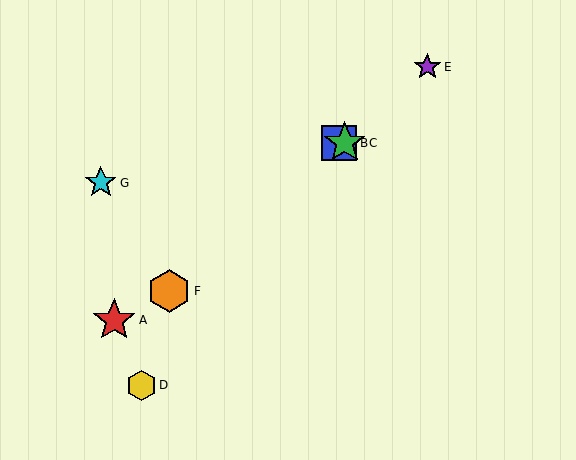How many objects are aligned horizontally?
2 objects (B, C) are aligned horizontally.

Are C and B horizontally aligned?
Yes, both are at y≈143.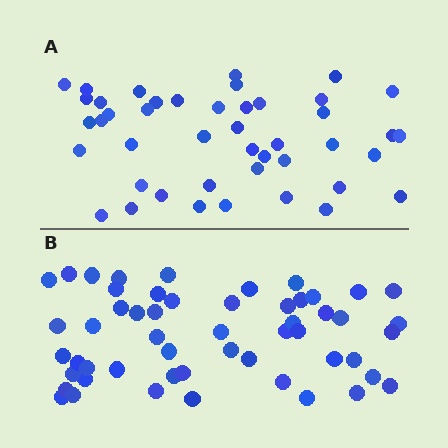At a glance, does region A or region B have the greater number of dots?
Region B (the bottom region) has more dots.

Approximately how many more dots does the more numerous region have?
Region B has roughly 8 or so more dots than region A.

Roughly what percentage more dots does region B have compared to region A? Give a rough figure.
About 20% more.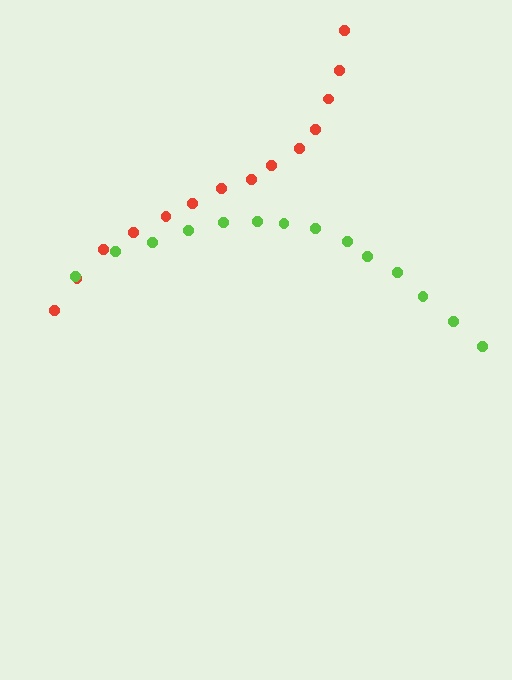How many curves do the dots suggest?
There are 2 distinct paths.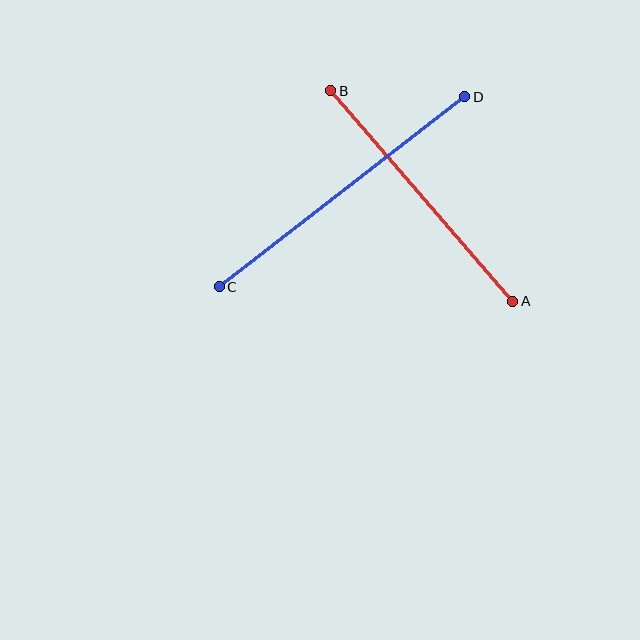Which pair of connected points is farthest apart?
Points C and D are farthest apart.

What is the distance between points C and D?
The distance is approximately 311 pixels.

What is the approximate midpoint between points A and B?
The midpoint is at approximately (422, 196) pixels.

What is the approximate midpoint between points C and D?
The midpoint is at approximately (342, 192) pixels.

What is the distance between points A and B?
The distance is approximately 278 pixels.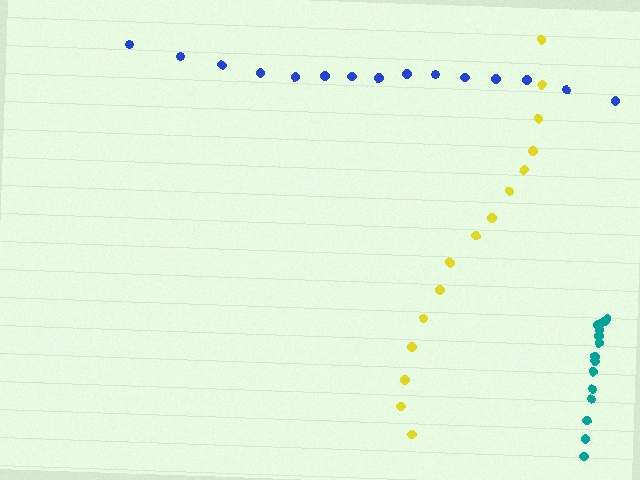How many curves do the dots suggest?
There are 3 distinct paths.